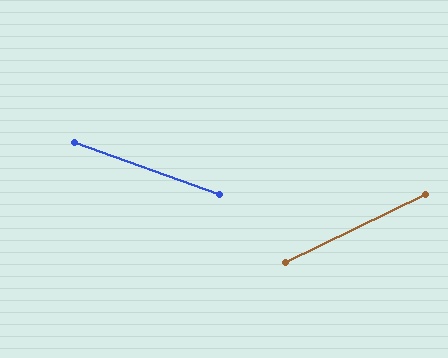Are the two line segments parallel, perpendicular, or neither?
Neither parallel nor perpendicular — they differ by about 46°.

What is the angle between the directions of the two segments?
Approximately 46 degrees.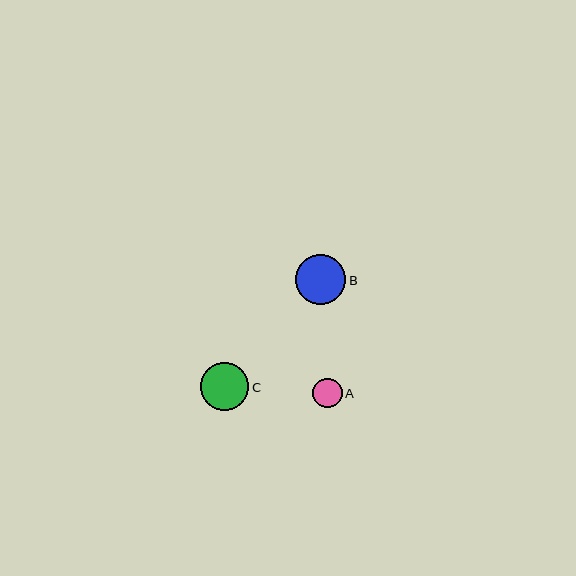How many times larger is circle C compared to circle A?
Circle C is approximately 1.6 times the size of circle A.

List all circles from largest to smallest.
From largest to smallest: B, C, A.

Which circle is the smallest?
Circle A is the smallest with a size of approximately 29 pixels.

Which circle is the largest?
Circle B is the largest with a size of approximately 50 pixels.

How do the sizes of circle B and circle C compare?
Circle B and circle C are approximately the same size.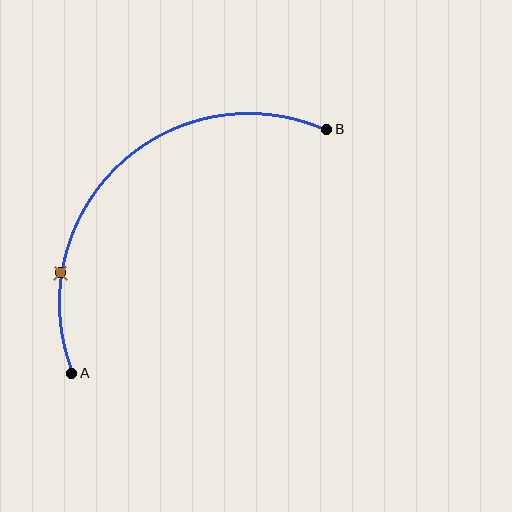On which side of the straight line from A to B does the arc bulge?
The arc bulges above and to the left of the straight line connecting A and B.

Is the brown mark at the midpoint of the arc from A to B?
No. The brown mark lies on the arc but is closer to endpoint A. The arc midpoint would be at the point on the curve equidistant along the arc from both A and B.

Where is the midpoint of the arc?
The arc midpoint is the point on the curve farthest from the straight line joining A and B. It sits above and to the left of that line.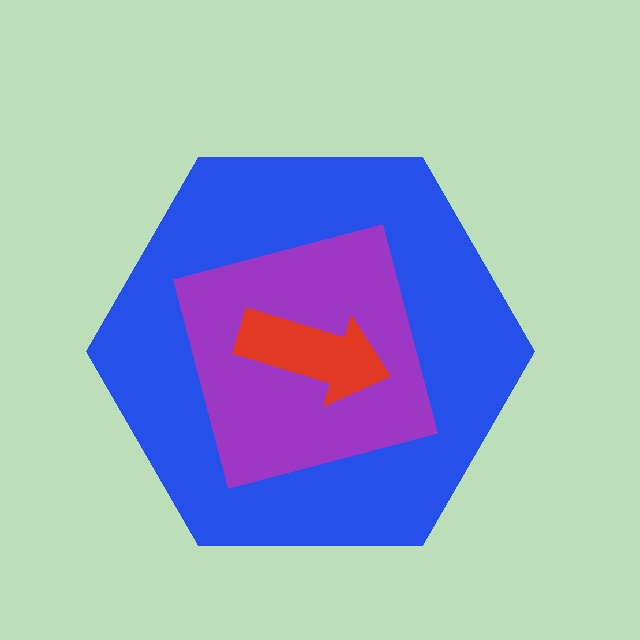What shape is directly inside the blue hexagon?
The purple square.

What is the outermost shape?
The blue hexagon.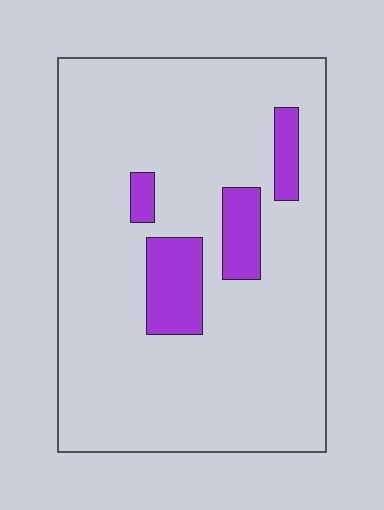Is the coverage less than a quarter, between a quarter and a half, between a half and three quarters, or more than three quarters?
Less than a quarter.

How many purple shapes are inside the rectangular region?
4.